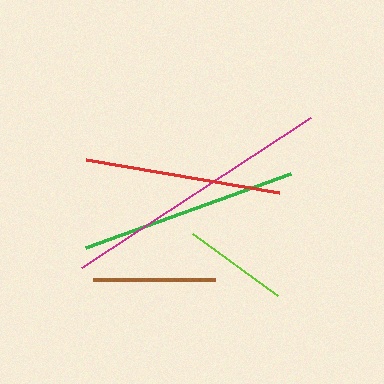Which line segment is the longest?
The magenta line is the longest at approximately 274 pixels.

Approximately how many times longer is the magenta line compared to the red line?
The magenta line is approximately 1.4 times the length of the red line.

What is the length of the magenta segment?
The magenta segment is approximately 274 pixels long.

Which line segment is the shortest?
The lime line is the shortest at approximately 105 pixels.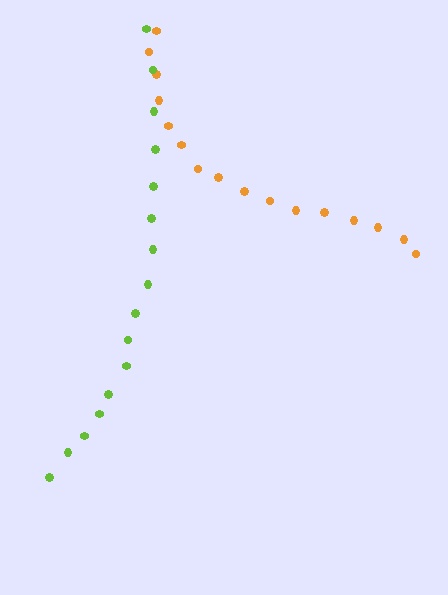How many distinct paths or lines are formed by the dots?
There are 2 distinct paths.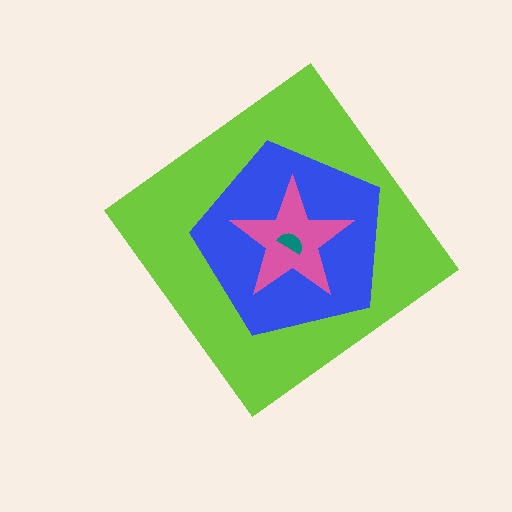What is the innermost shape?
The teal semicircle.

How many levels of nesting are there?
4.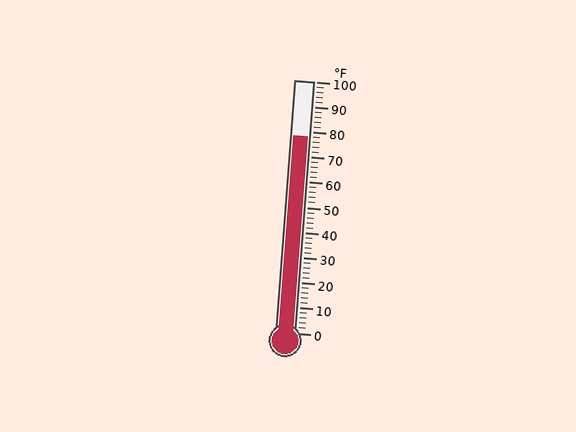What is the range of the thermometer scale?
The thermometer scale ranges from 0°F to 100°F.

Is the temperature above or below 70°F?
The temperature is above 70°F.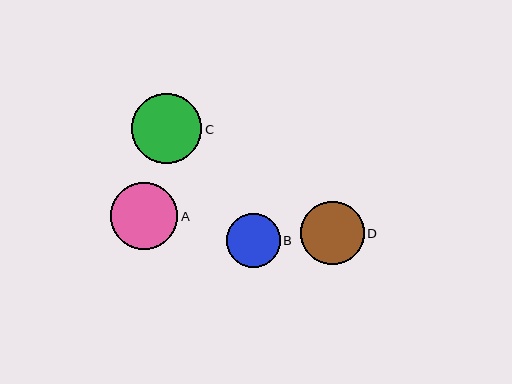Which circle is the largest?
Circle C is the largest with a size of approximately 70 pixels.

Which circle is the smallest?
Circle B is the smallest with a size of approximately 54 pixels.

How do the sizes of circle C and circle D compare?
Circle C and circle D are approximately the same size.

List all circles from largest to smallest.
From largest to smallest: C, A, D, B.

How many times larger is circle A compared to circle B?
Circle A is approximately 1.2 times the size of circle B.